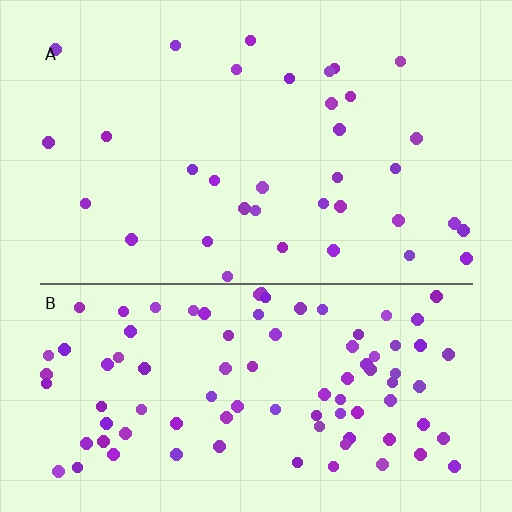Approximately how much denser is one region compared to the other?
Approximately 2.7× — region B over region A.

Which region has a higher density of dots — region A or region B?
B (the bottom).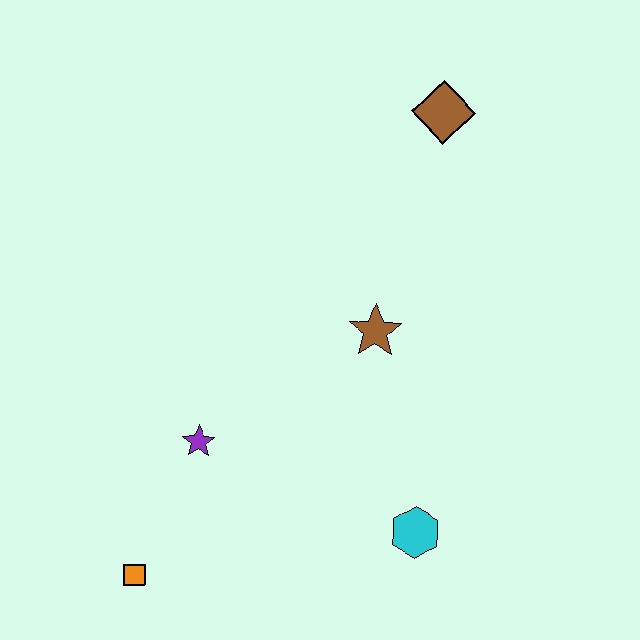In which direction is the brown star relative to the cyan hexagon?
The brown star is above the cyan hexagon.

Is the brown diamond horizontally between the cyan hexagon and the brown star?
No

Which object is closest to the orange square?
The purple star is closest to the orange square.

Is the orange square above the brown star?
No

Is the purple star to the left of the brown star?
Yes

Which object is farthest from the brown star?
The orange square is farthest from the brown star.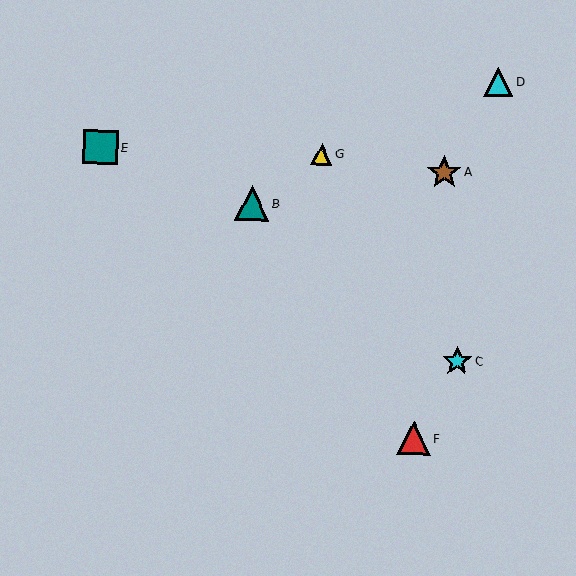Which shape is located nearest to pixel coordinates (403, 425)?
The red triangle (labeled F) at (414, 438) is nearest to that location.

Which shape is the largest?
The teal square (labeled E) is the largest.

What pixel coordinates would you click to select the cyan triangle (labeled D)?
Click at (498, 82) to select the cyan triangle D.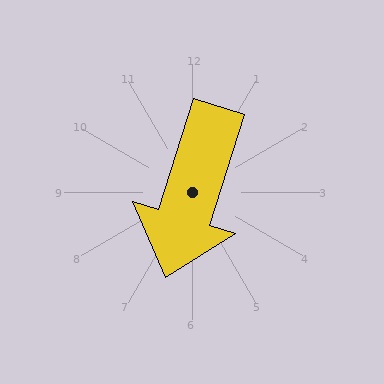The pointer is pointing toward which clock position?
Roughly 7 o'clock.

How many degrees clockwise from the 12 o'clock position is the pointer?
Approximately 197 degrees.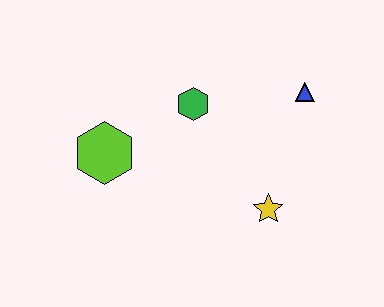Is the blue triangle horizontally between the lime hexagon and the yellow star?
No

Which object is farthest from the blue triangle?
The lime hexagon is farthest from the blue triangle.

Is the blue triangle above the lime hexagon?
Yes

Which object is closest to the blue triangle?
The green hexagon is closest to the blue triangle.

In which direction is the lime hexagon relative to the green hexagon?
The lime hexagon is to the left of the green hexagon.